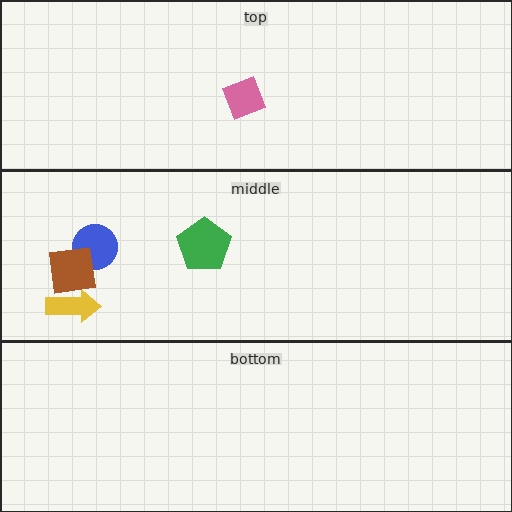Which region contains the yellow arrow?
The middle region.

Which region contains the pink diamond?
The top region.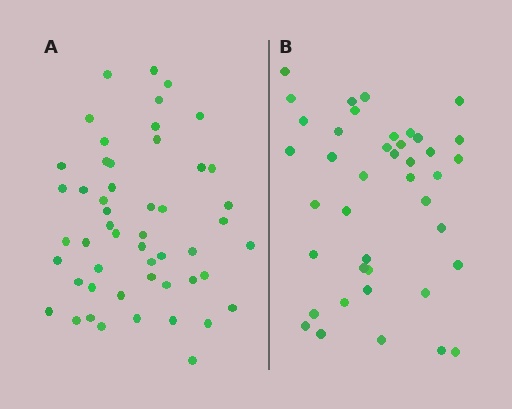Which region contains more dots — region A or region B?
Region A (the left region) has more dots.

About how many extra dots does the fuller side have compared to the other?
Region A has roughly 10 or so more dots than region B.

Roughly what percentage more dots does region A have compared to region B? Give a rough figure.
About 25% more.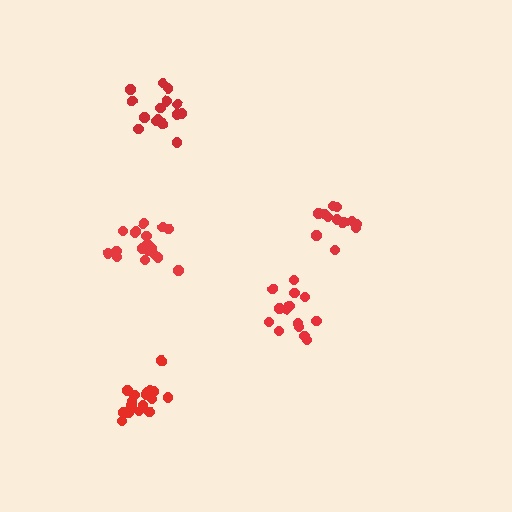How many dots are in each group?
Group 1: 15 dots, Group 2: 19 dots, Group 3: 13 dots, Group 4: 18 dots, Group 5: 15 dots (80 total).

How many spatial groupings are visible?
There are 5 spatial groupings.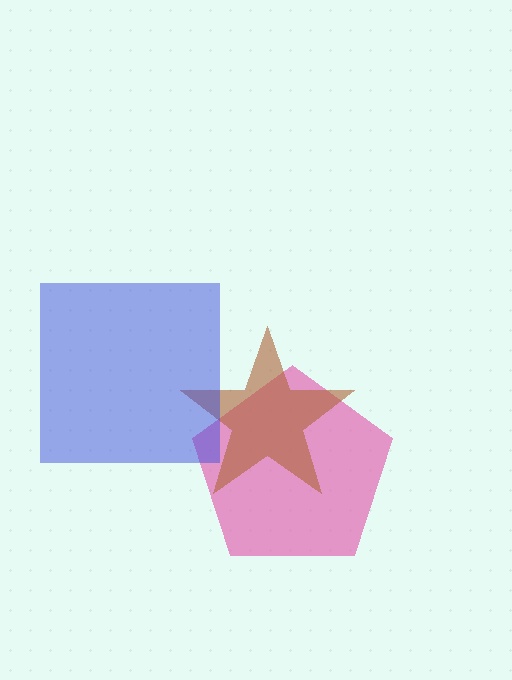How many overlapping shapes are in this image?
There are 3 overlapping shapes in the image.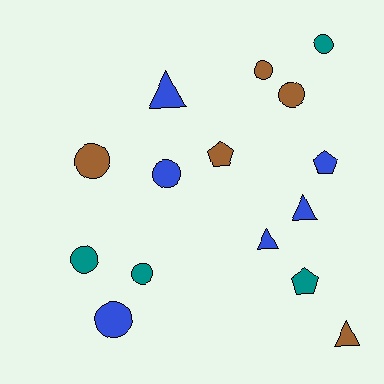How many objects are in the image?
There are 15 objects.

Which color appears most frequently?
Blue, with 6 objects.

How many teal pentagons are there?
There is 1 teal pentagon.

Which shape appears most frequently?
Circle, with 8 objects.